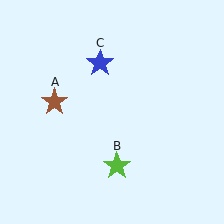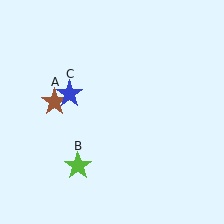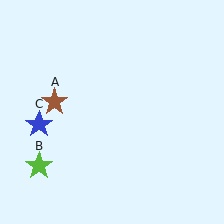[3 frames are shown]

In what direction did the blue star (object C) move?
The blue star (object C) moved down and to the left.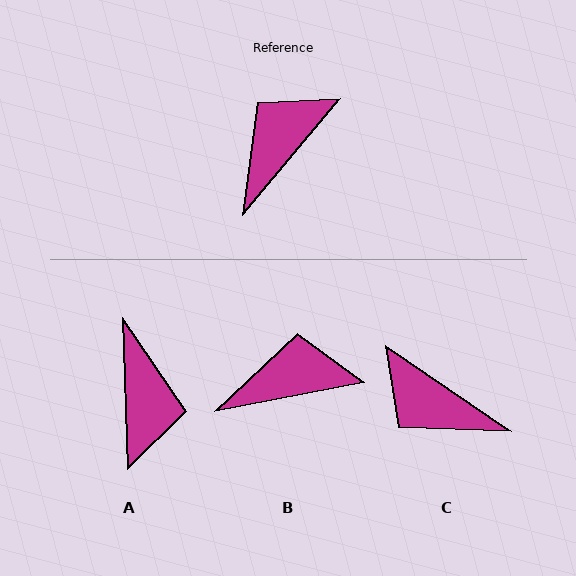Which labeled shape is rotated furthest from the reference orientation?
A, about 138 degrees away.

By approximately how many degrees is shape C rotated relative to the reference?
Approximately 96 degrees counter-clockwise.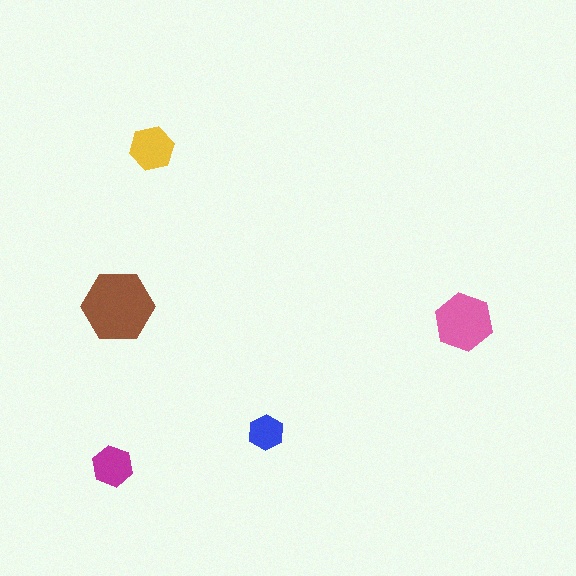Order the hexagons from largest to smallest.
the brown one, the pink one, the yellow one, the magenta one, the blue one.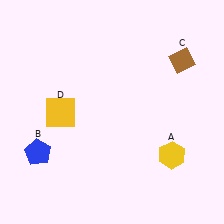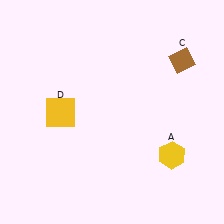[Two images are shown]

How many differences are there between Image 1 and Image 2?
There is 1 difference between the two images.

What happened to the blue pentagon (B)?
The blue pentagon (B) was removed in Image 2. It was in the bottom-left area of Image 1.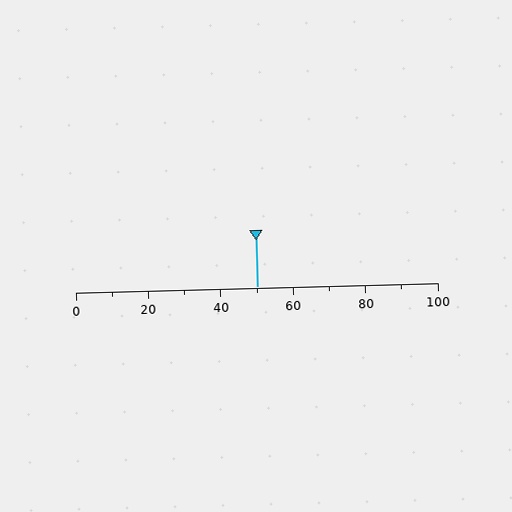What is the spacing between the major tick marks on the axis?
The major ticks are spaced 20 apart.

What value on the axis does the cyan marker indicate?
The marker indicates approximately 50.